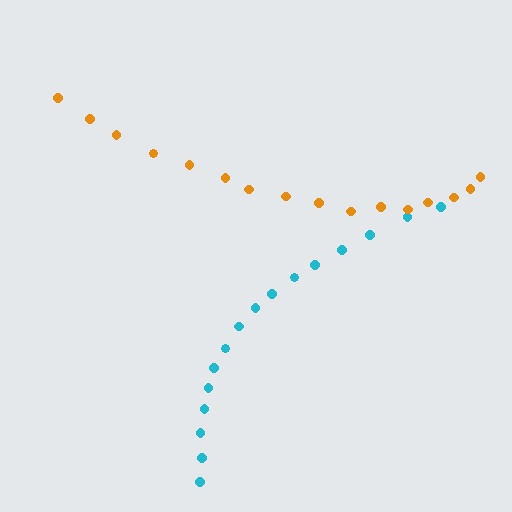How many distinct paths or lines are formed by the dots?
There are 2 distinct paths.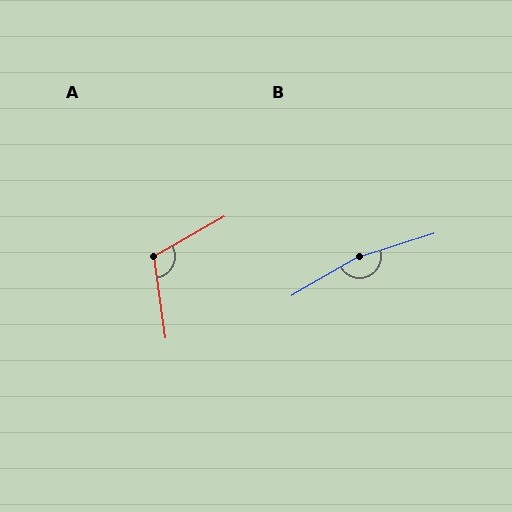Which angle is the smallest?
A, at approximately 111 degrees.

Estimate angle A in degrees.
Approximately 111 degrees.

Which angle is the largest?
B, at approximately 167 degrees.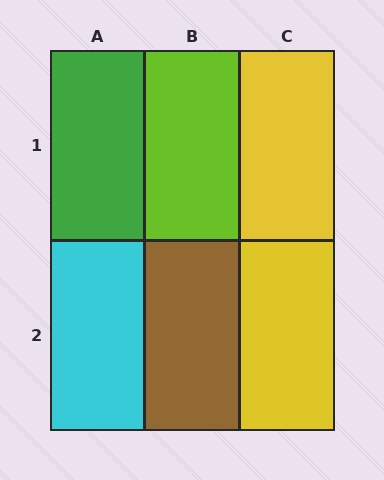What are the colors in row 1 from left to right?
Green, lime, yellow.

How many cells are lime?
1 cell is lime.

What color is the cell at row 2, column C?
Yellow.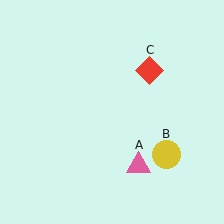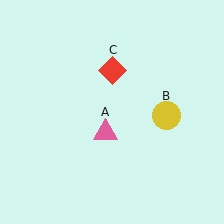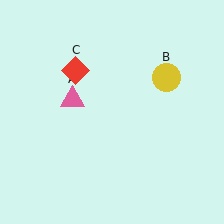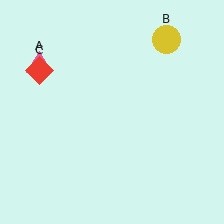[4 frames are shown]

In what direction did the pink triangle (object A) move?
The pink triangle (object A) moved up and to the left.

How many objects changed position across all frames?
3 objects changed position: pink triangle (object A), yellow circle (object B), red diamond (object C).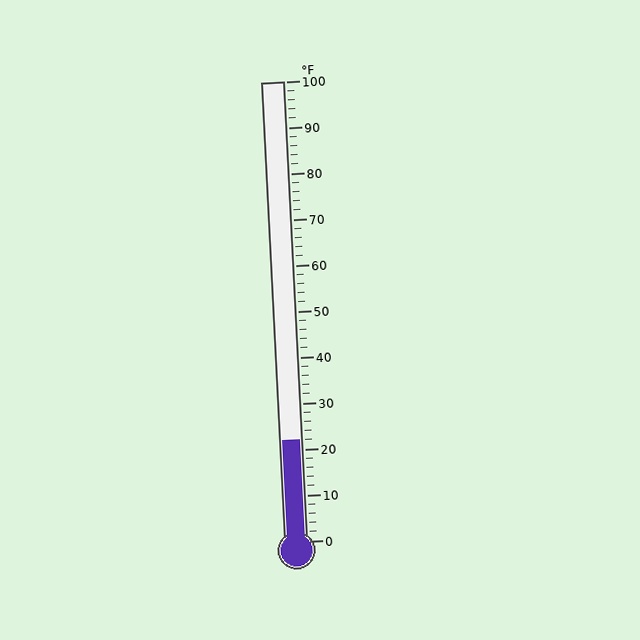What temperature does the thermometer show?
The thermometer shows approximately 22°F.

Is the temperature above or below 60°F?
The temperature is below 60°F.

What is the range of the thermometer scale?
The thermometer scale ranges from 0°F to 100°F.